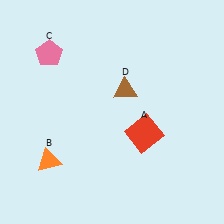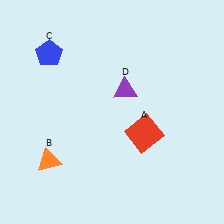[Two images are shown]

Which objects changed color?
C changed from pink to blue. D changed from brown to purple.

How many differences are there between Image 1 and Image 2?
There are 2 differences between the two images.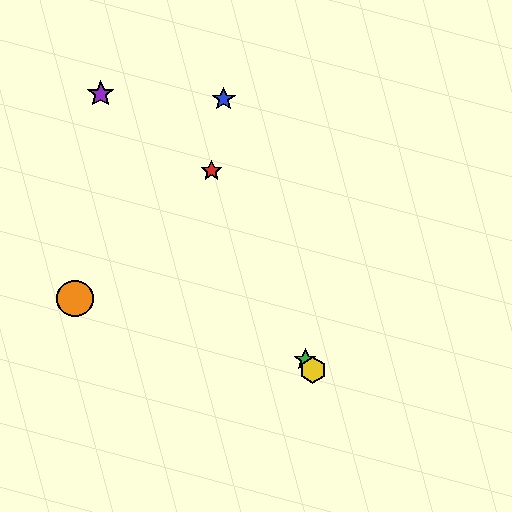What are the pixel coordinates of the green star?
The green star is at (305, 360).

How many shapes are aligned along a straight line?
3 shapes (the green star, the yellow hexagon, the purple star) are aligned along a straight line.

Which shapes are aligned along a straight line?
The green star, the yellow hexagon, the purple star are aligned along a straight line.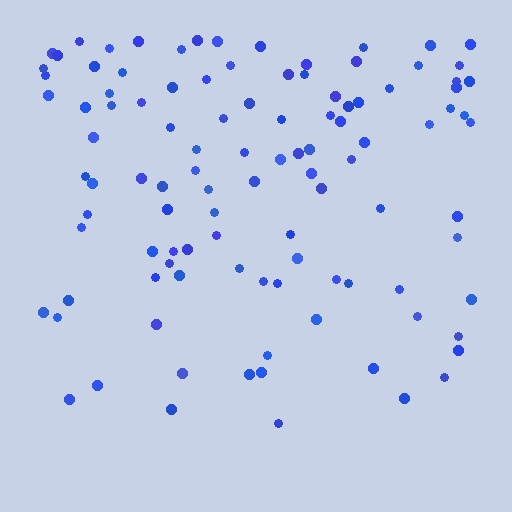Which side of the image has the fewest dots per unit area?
The bottom.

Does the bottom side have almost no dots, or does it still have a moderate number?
Still a moderate number, just noticeably fewer than the top.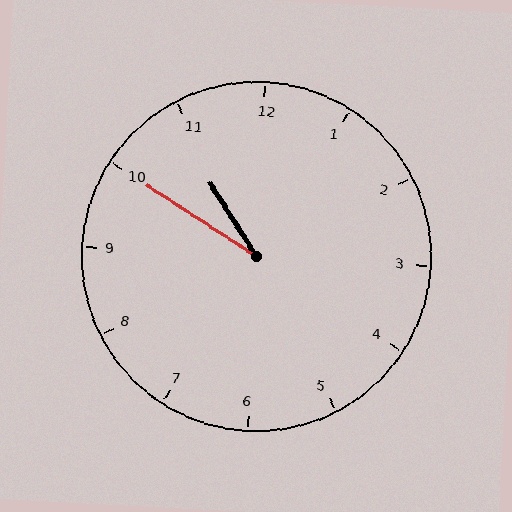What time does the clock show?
10:50.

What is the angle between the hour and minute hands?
Approximately 25 degrees.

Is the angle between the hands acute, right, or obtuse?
It is acute.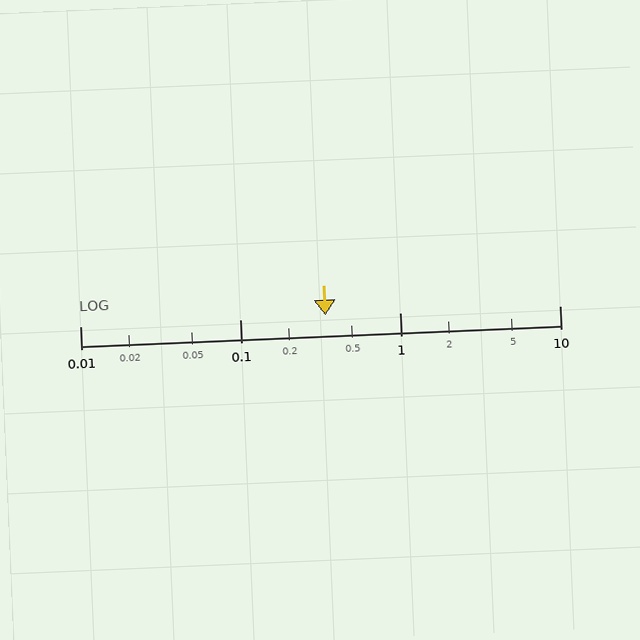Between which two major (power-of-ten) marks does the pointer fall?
The pointer is between 0.1 and 1.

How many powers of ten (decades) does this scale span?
The scale spans 3 decades, from 0.01 to 10.